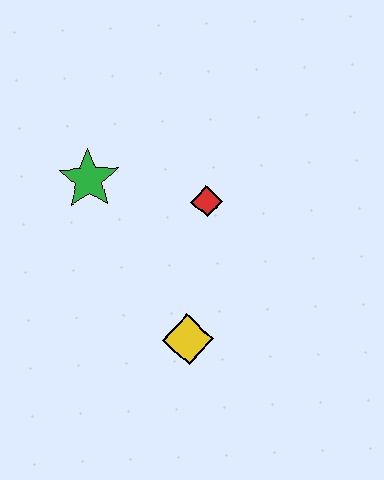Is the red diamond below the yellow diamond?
No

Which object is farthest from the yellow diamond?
The green star is farthest from the yellow diamond.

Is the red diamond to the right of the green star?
Yes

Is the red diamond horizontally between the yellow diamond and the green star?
No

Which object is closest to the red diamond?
The green star is closest to the red diamond.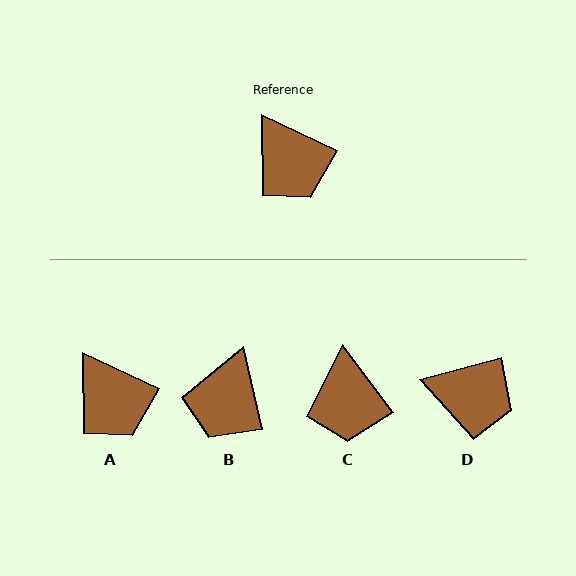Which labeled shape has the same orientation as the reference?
A.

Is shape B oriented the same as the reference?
No, it is off by about 52 degrees.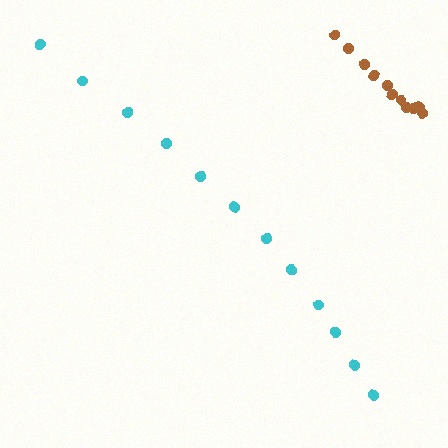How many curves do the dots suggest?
There are 2 distinct paths.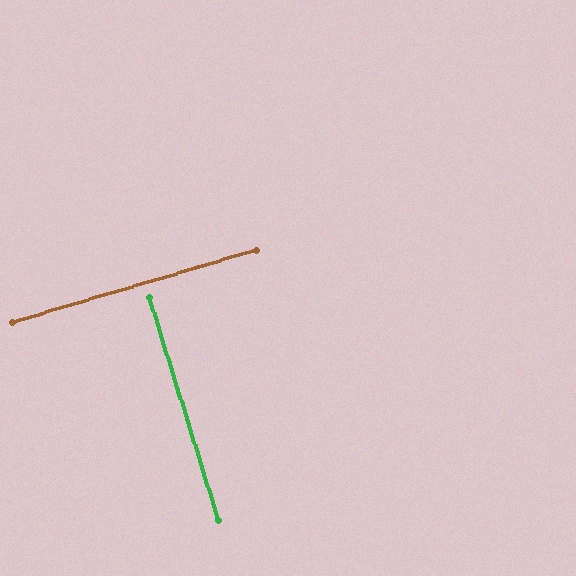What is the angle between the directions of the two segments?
Approximately 89 degrees.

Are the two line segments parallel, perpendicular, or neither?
Perpendicular — they meet at approximately 89°.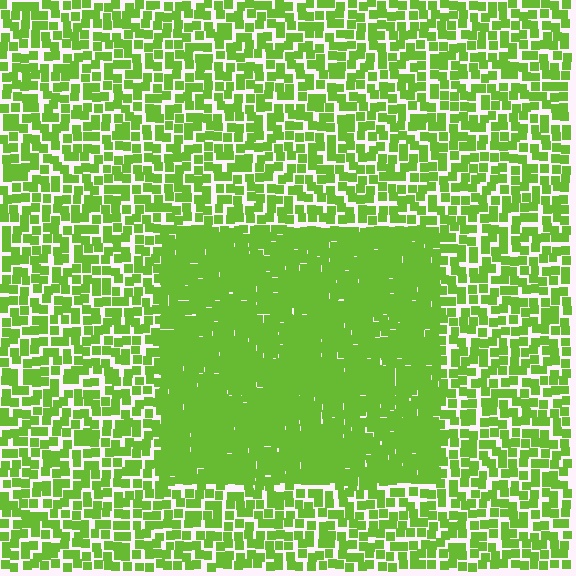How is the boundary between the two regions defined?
The boundary is defined by a change in element density (approximately 1.9x ratio). All elements are the same color, size, and shape.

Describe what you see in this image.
The image contains small lime elements arranged at two different densities. A rectangle-shaped region is visible where the elements are more densely packed than the surrounding area.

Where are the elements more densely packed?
The elements are more densely packed inside the rectangle boundary.